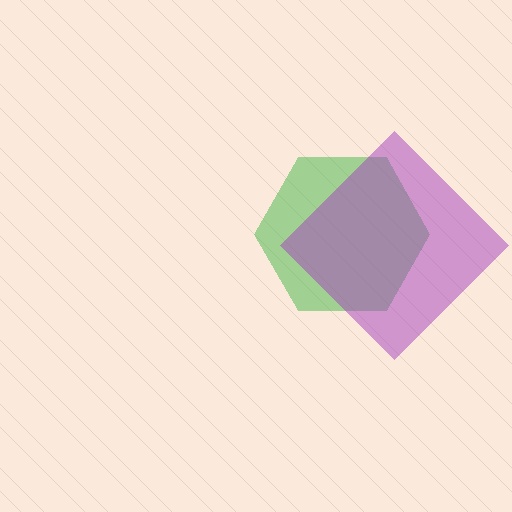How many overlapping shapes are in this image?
There are 2 overlapping shapes in the image.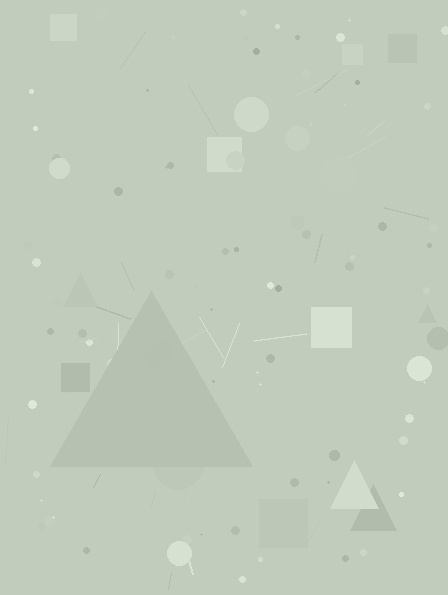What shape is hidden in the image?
A triangle is hidden in the image.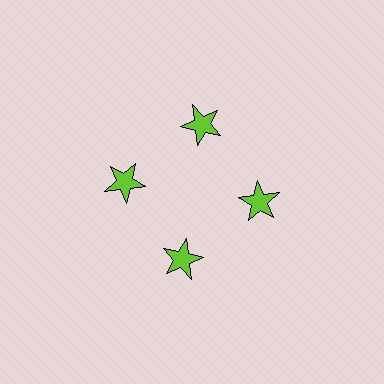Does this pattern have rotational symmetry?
Yes, this pattern has 4-fold rotational symmetry. It looks the same after rotating 90 degrees around the center.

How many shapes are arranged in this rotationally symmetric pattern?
There are 4 shapes, arranged in 4 groups of 1.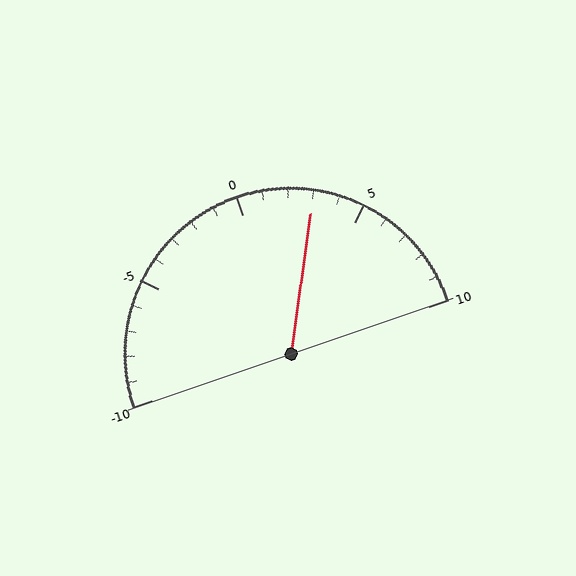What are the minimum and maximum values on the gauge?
The gauge ranges from -10 to 10.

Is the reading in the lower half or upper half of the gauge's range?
The reading is in the upper half of the range (-10 to 10).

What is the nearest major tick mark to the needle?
The nearest major tick mark is 5.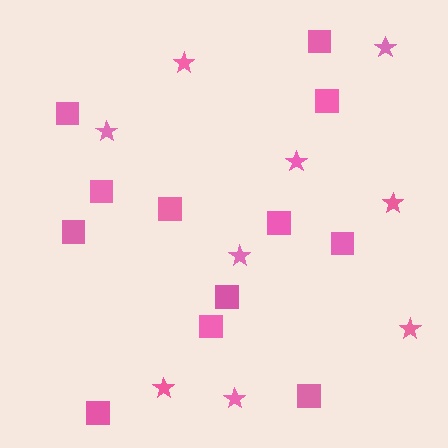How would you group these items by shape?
There are 2 groups: one group of squares (12) and one group of stars (9).